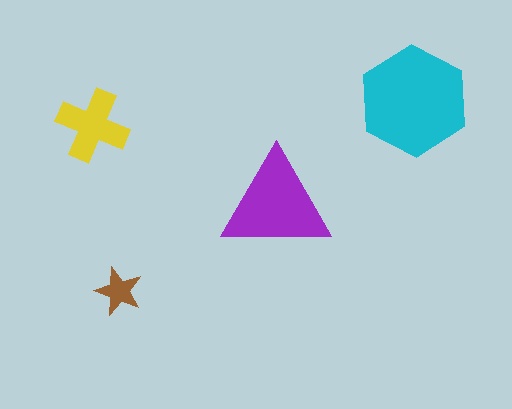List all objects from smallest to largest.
The brown star, the yellow cross, the purple triangle, the cyan hexagon.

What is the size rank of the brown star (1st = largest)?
4th.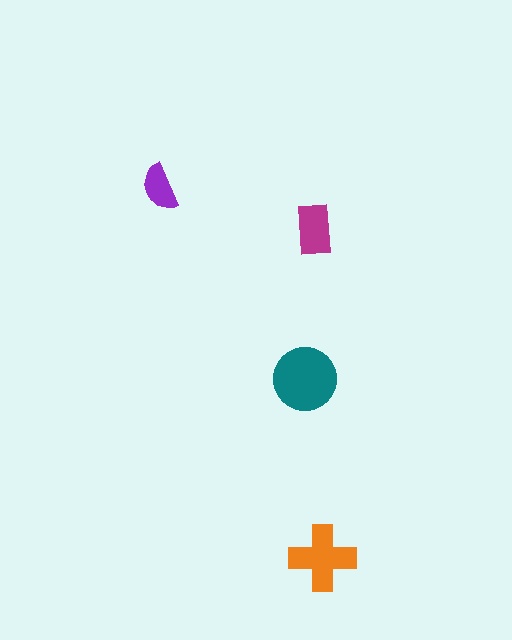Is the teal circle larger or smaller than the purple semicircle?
Larger.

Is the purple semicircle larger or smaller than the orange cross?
Smaller.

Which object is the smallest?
The purple semicircle.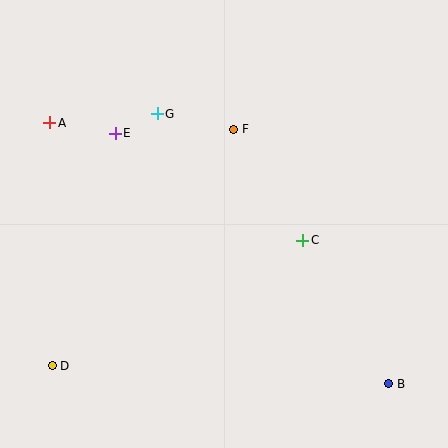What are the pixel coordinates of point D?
Point D is at (52, 366).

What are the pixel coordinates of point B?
Point B is at (389, 384).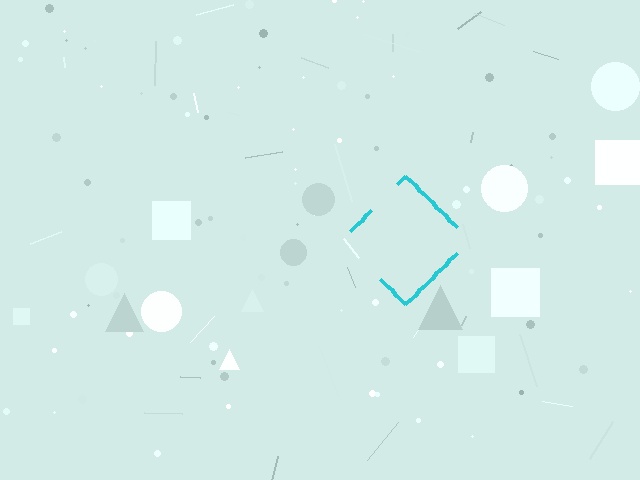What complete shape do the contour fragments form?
The contour fragments form a diamond.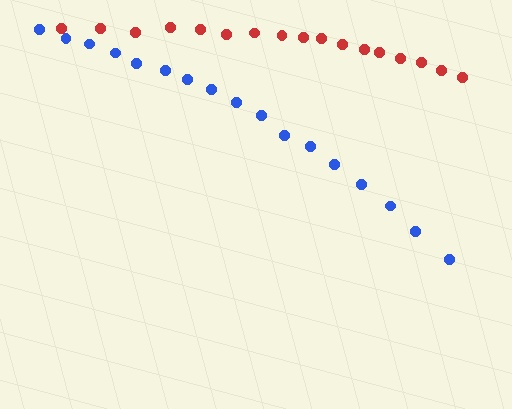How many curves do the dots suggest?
There are 2 distinct paths.